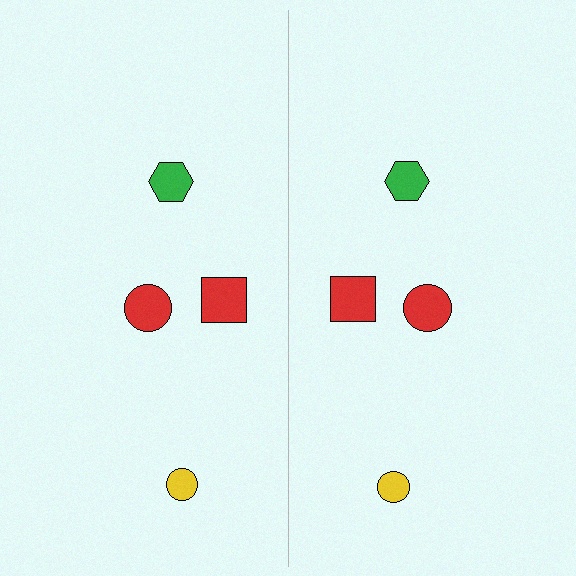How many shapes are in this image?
There are 8 shapes in this image.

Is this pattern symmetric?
Yes, this pattern has bilateral (reflection) symmetry.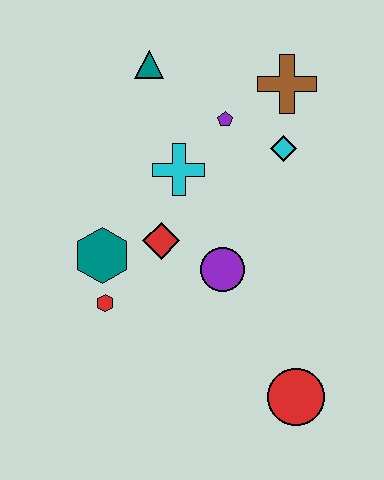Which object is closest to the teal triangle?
The purple pentagon is closest to the teal triangle.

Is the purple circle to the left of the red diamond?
No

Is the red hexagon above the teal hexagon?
No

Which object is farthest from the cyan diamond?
The red circle is farthest from the cyan diamond.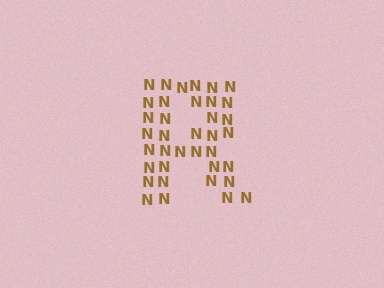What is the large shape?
The large shape is the letter R.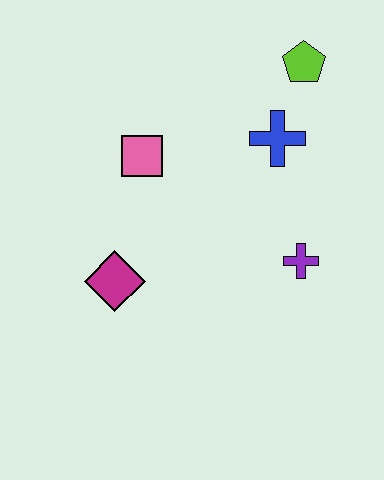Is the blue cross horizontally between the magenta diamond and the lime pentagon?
Yes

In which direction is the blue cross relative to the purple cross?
The blue cross is above the purple cross.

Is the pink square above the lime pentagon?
No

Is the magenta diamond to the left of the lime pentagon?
Yes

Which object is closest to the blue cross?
The lime pentagon is closest to the blue cross.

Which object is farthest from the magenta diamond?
The lime pentagon is farthest from the magenta diamond.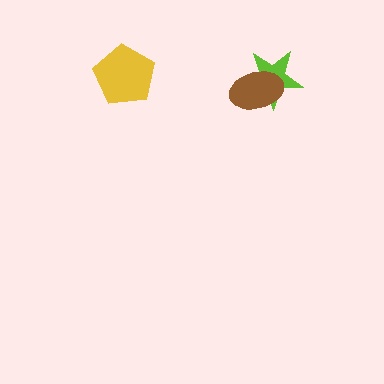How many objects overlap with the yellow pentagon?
0 objects overlap with the yellow pentagon.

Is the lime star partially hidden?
Yes, it is partially covered by another shape.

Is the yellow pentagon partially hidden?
No, no other shape covers it.